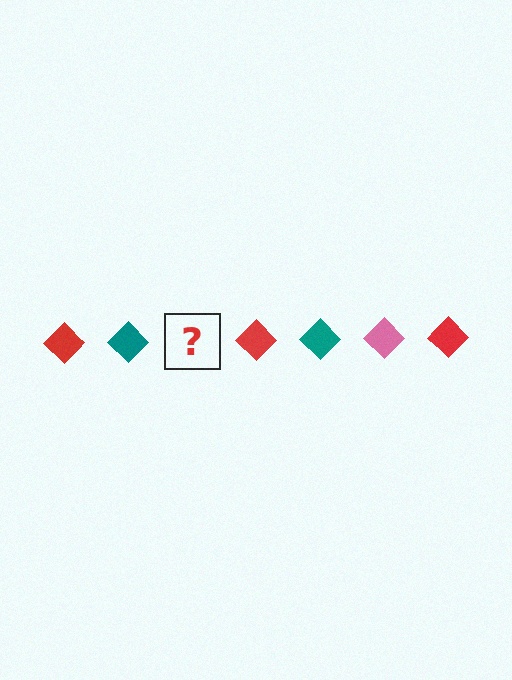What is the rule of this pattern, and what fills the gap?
The rule is that the pattern cycles through red, teal, pink diamonds. The gap should be filled with a pink diamond.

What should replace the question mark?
The question mark should be replaced with a pink diamond.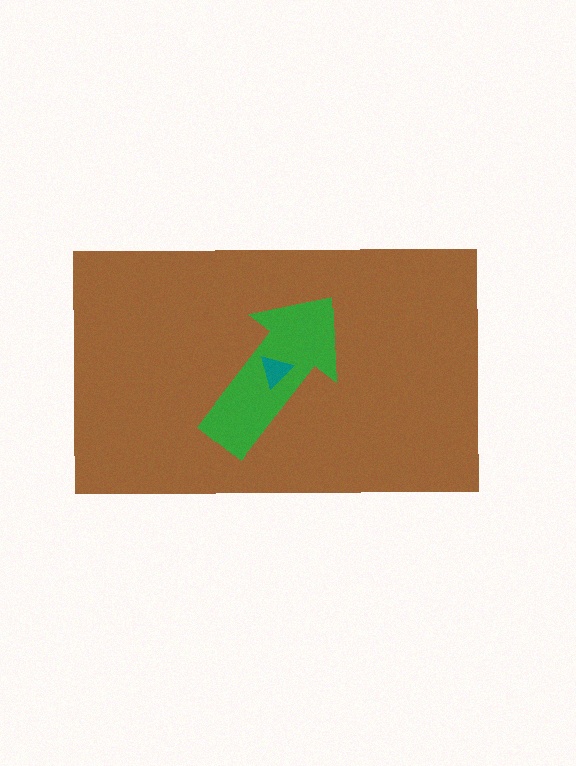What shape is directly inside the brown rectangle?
The green arrow.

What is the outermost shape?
The brown rectangle.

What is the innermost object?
The teal triangle.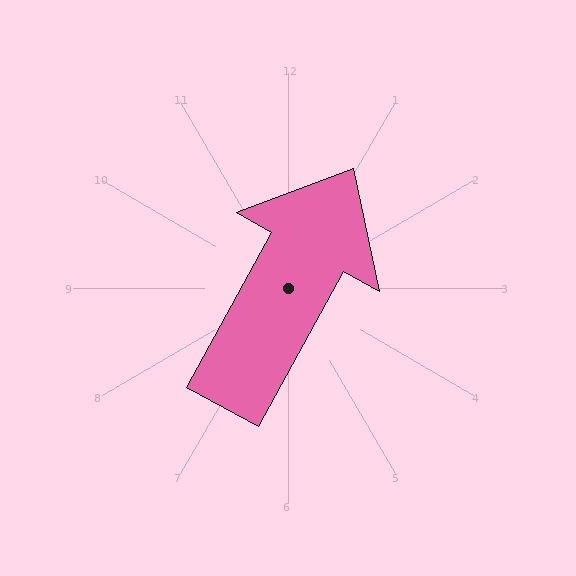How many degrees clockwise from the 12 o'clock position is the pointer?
Approximately 29 degrees.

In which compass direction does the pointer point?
Northeast.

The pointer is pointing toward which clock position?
Roughly 1 o'clock.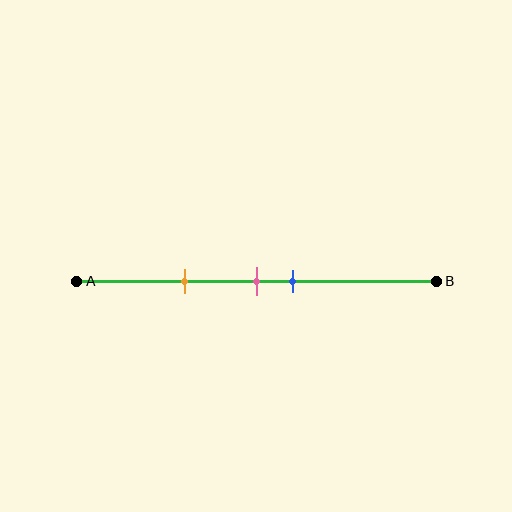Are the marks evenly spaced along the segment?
No, the marks are not evenly spaced.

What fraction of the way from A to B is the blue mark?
The blue mark is approximately 60% (0.6) of the way from A to B.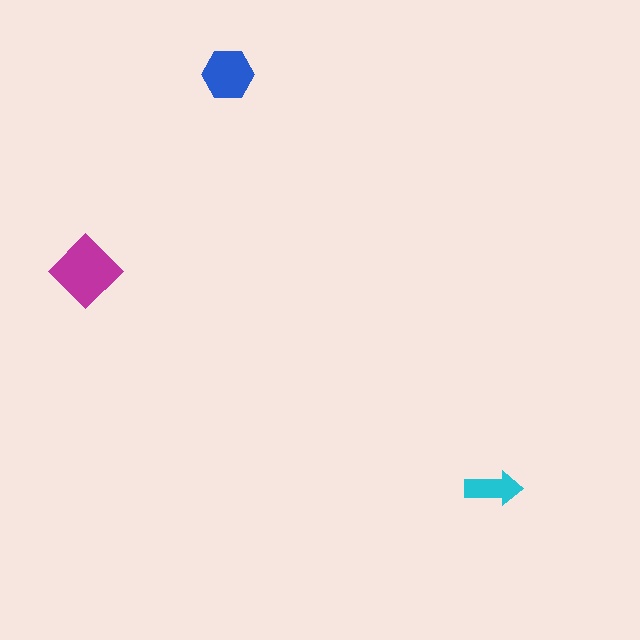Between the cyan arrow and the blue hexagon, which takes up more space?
The blue hexagon.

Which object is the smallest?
The cyan arrow.